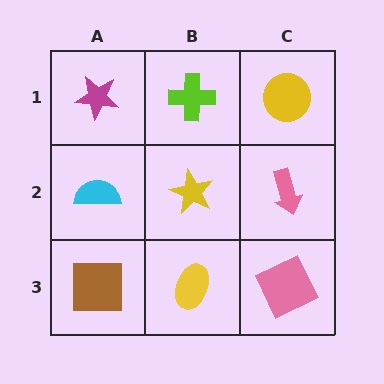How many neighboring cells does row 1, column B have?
3.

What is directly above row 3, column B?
A yellow star.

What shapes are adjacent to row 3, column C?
A pink arrow (row 2, column C), a yellow ellipse (row 3, column B).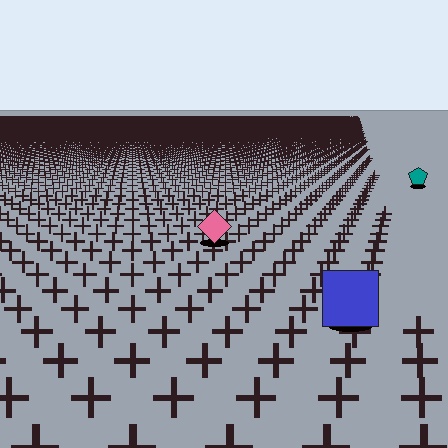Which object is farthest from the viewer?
The teal pentagon is farthest from the viewer. It appears smaller and the ground texture around it is denser.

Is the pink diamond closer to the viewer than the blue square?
No. The blue square is closer — you can tell from the texture gradient: the ground texture is coarser near it.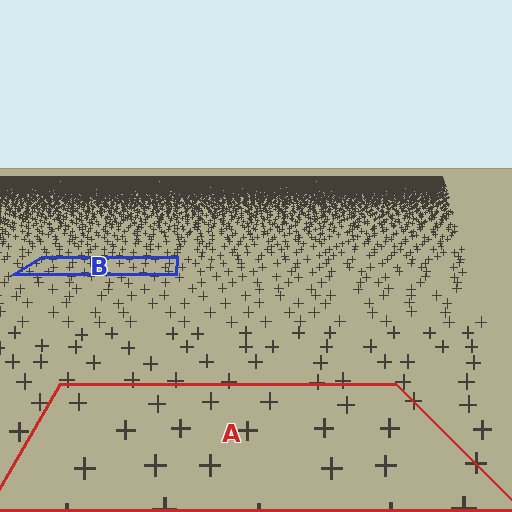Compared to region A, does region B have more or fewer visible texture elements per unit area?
Region B has more texture elements per unit area — they are packed more densely because it is farther away.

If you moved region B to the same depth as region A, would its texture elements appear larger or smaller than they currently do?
They would appear larger. At a closer depth, the same texture elements are projected at a bigger on-screen size.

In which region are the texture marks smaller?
The texture marks are smaller in region B, because it is farther away.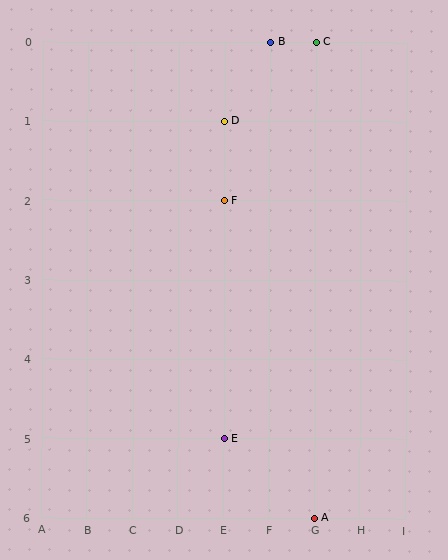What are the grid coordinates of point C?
Point C is at grid coordinates (G, 0).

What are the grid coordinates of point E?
Point E is at grid coordinates (E, 5).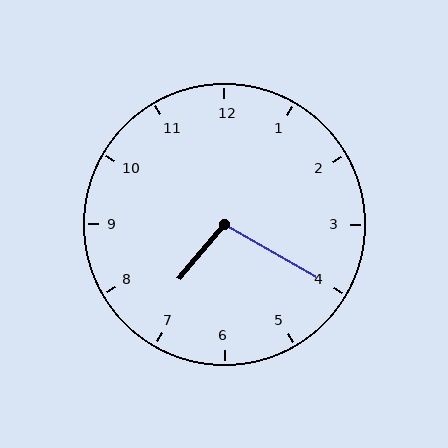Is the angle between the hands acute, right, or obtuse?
It is obtuse.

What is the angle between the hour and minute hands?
Approximately 100 degrees.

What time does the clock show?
7:20.